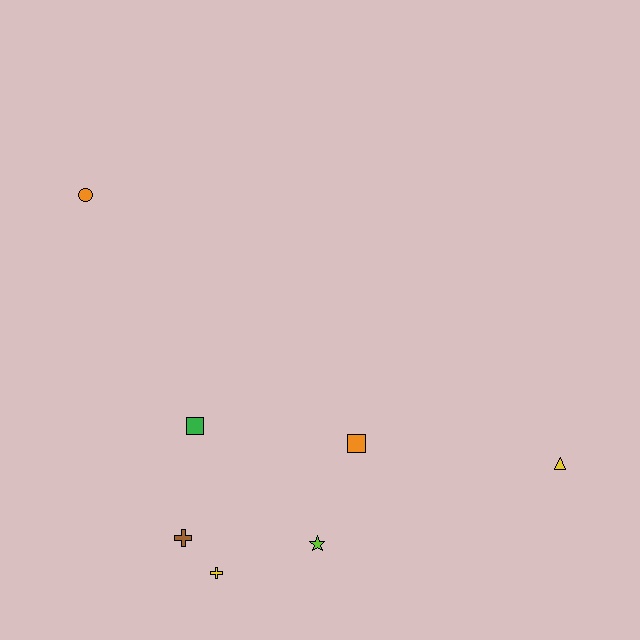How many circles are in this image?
There is 1 circle.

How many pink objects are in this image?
There are no pink objects.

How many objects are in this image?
There are 7 objects.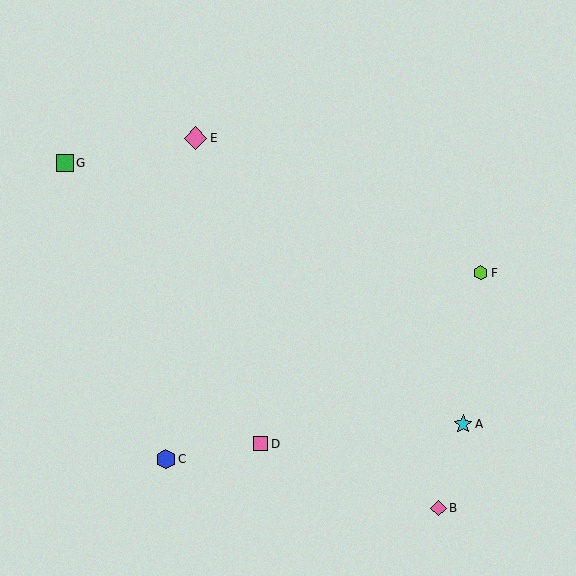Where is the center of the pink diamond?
The center of the pink diamond is at (438, 508).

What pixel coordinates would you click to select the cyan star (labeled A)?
Click at (463, 424) to select the cyan star A.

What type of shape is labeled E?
Shape E is a pink diamond.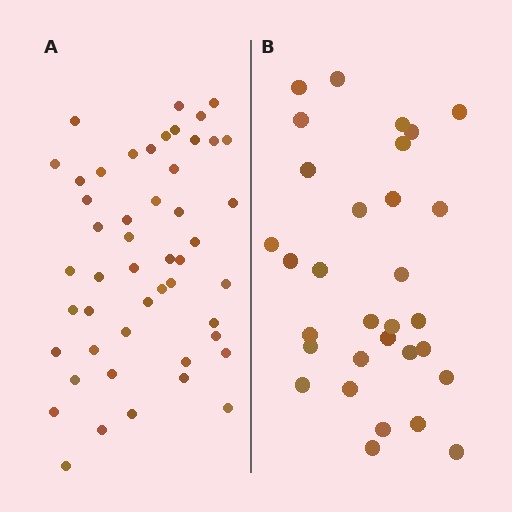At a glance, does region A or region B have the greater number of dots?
Region A (the left region) has more dots.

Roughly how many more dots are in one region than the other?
Region A has approximately 20 more dots than region B.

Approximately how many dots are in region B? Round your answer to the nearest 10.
About 30 dots. (The exact count is 31, which rounds to 30.)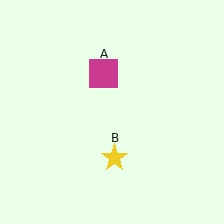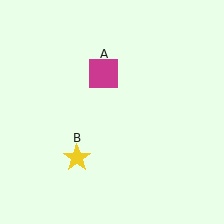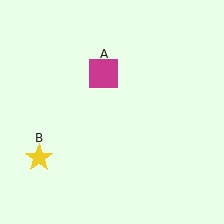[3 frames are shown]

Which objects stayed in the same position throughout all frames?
Magenta square (object A) remained stationary.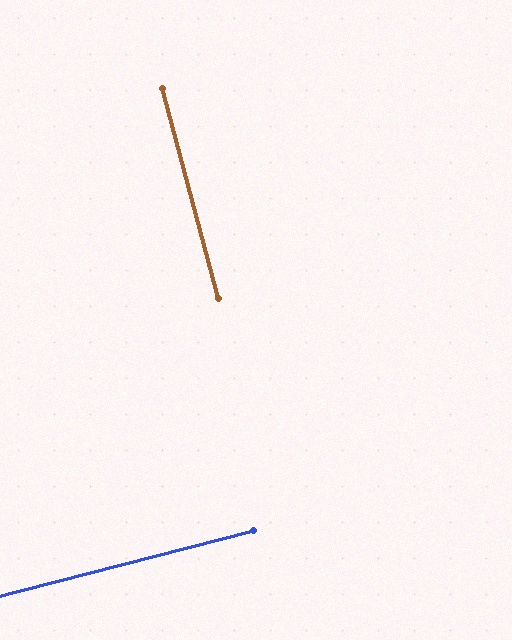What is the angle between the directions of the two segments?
Approximately 89 degrees.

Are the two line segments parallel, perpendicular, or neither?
Perpendicular — they meet at approximately 89°.